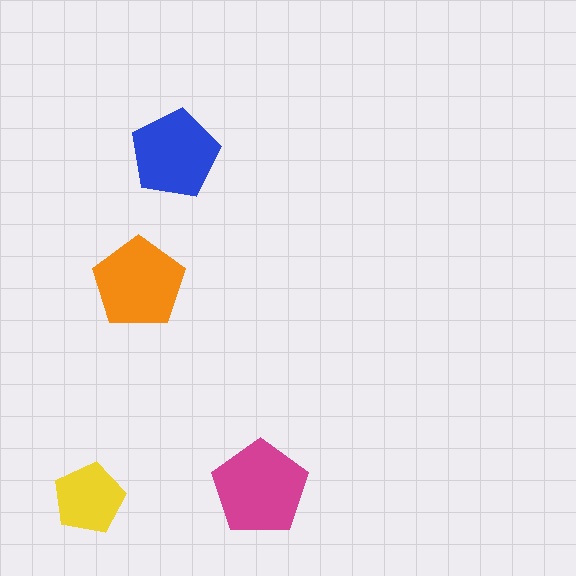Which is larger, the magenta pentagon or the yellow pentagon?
The magenta one.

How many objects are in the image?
There are 4 objects in the image.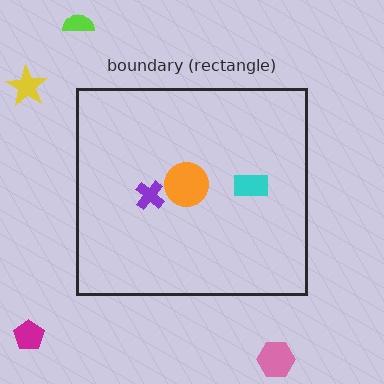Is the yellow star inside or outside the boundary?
Outside.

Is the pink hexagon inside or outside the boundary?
Outside.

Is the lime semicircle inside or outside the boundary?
Outside.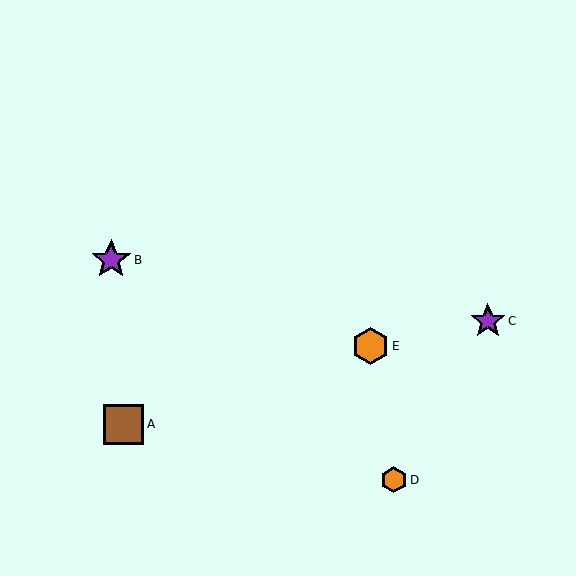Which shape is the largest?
The purple star (labeled B) is the largest.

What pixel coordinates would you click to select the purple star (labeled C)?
Click at (488, 321) to select the purple star C.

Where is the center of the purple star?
The center of the purple star is at (111, 260).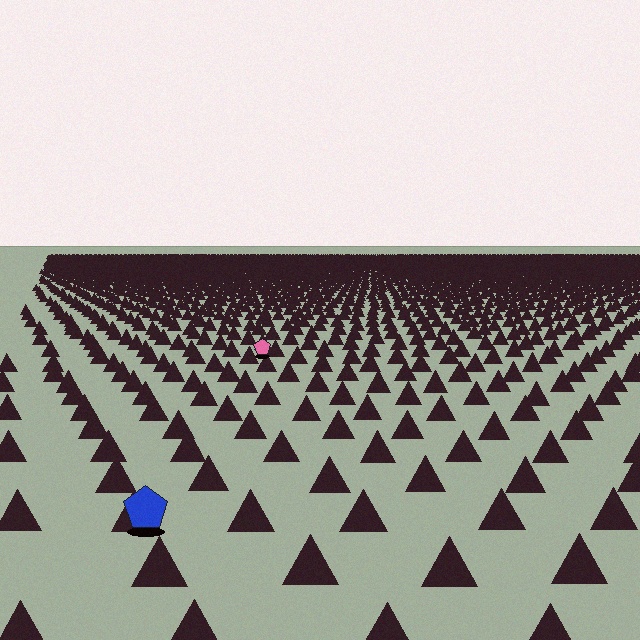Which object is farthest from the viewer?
The pink pentagon is farthest from the viewer. It appears smaller and the ground texture around it is denser.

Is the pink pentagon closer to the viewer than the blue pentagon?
No. The blue pentagon is closer — you can tell from the texture gradient: the ground texture is coarser near it.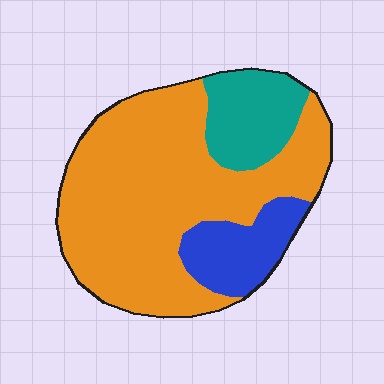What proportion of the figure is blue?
Blue takes up less than a sixth of the figure.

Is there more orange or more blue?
Orange.